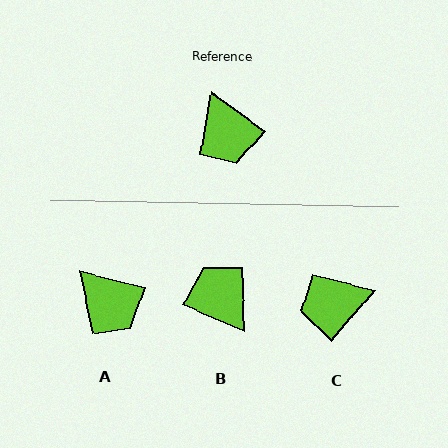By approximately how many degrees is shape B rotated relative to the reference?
Approximately 167 degrees clockwise.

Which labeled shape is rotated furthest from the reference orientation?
B, about 167 degrees away.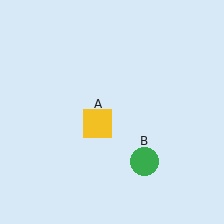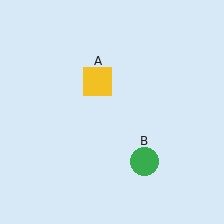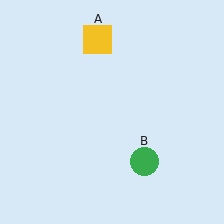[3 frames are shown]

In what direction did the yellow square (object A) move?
The yellow square (object A) moved up.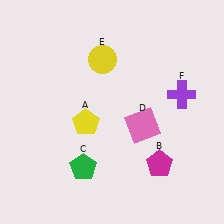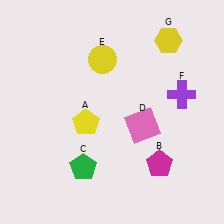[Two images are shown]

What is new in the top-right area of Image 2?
A yellow hexagon (G) was added in the top-right area of Image 2.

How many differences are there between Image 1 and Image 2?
There is 1 difference between the two images.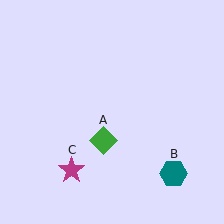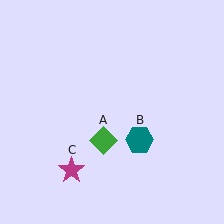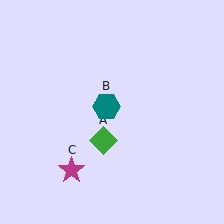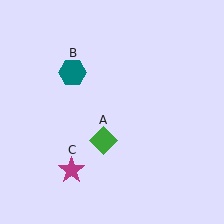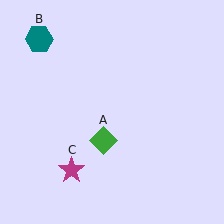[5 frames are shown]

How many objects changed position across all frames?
1 object changed position: teal hexagon (object B).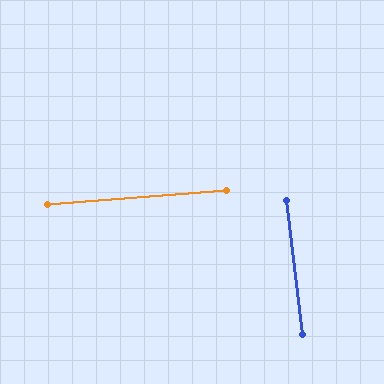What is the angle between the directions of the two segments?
Approximately 88 degrees.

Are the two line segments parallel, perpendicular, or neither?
Perpendicular — they meet at approximately 88°.